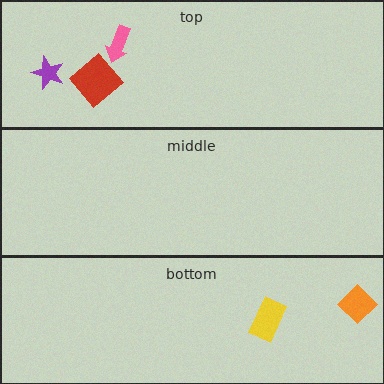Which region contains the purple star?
The top region.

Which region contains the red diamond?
The top region.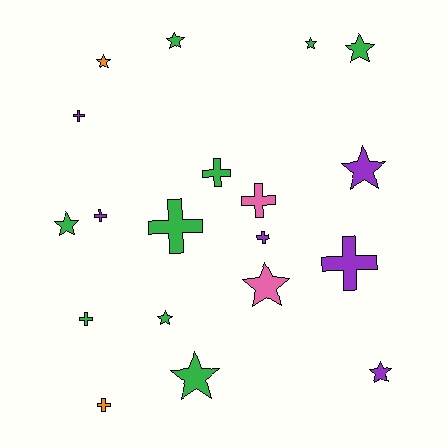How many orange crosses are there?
There is 1 orange cross.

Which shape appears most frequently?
Star, with 10 objects.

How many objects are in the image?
There are 19 objects.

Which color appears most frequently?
Green, with 9 objects.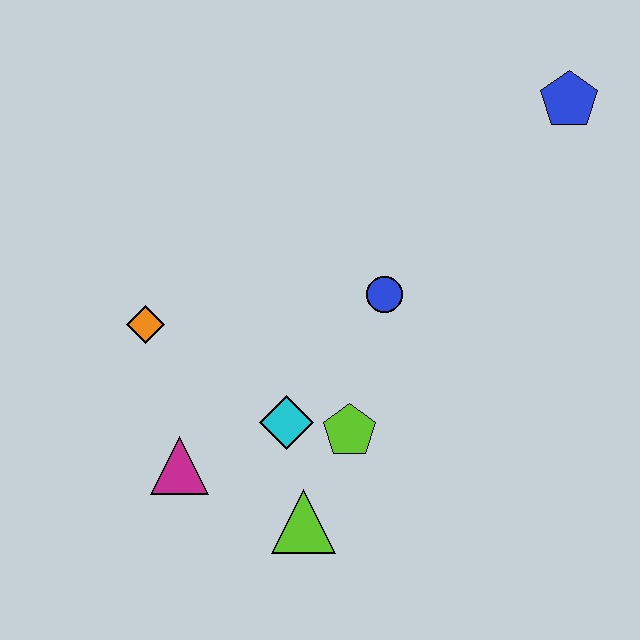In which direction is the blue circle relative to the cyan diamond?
The blue circle is above the cyan diamond.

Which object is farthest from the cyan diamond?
The blue pentagon is farthest from the cyan diamond.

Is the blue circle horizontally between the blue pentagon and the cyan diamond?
Yes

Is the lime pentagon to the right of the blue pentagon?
No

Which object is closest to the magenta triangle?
The cyan diamond is closest to the magenta triangle.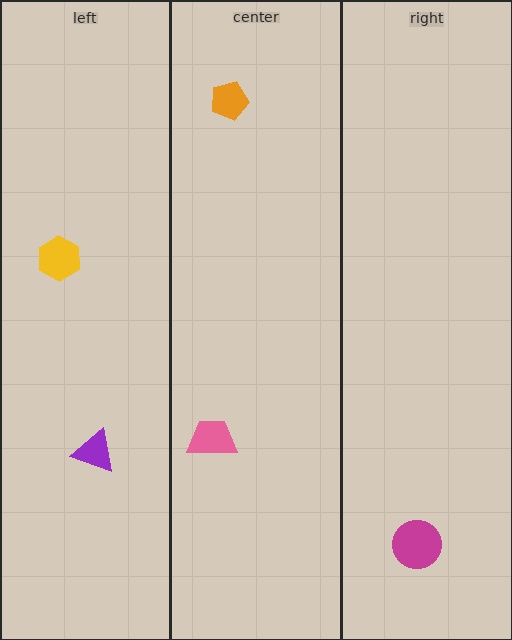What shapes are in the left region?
The yellow hexagon, the purple triangle.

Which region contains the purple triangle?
The left region.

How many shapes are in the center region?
2.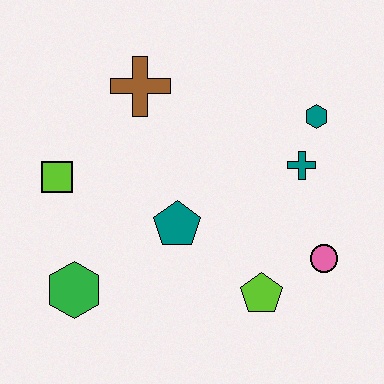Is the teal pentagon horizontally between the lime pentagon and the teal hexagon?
No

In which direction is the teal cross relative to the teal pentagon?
The teal cross is to the right of the teal pentagon.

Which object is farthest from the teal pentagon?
The teal hexagon is farthest from the teal pentagon.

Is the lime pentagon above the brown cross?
No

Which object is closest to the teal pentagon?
The lime pentagon is closest to the teal pentagon.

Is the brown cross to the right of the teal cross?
No